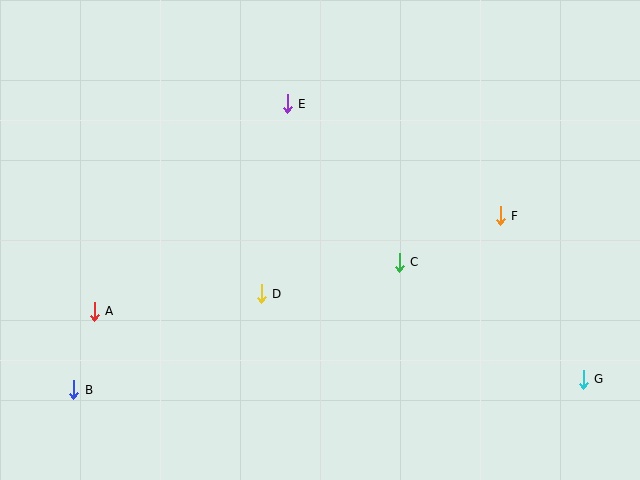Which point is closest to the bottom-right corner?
Point G is closest to the bottom-right corner.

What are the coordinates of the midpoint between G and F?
The midpoint between G and F is at (542, 297).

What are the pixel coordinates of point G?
Point G is at (583, 379).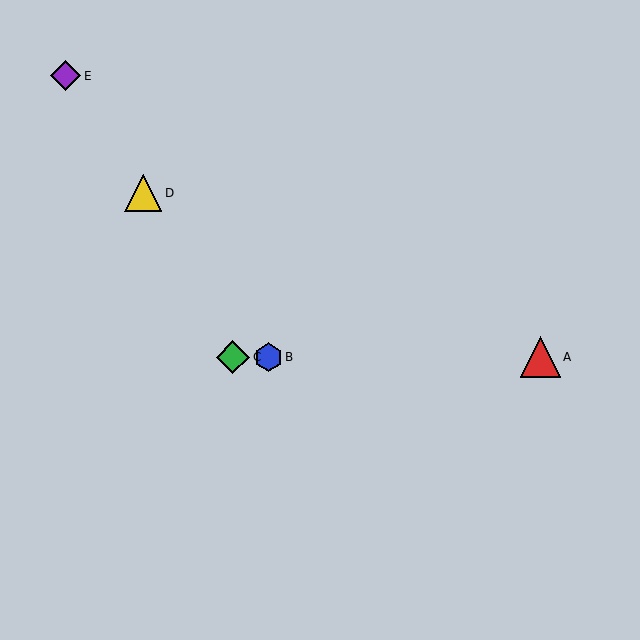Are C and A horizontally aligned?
Yes, both are at y≈357.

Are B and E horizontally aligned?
No, B is at y≈357 and E is at y≈76.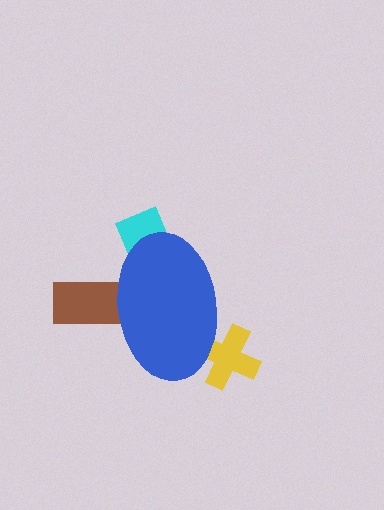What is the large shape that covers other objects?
A blue ellipse.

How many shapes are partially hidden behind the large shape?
3 shapes are partially hidden.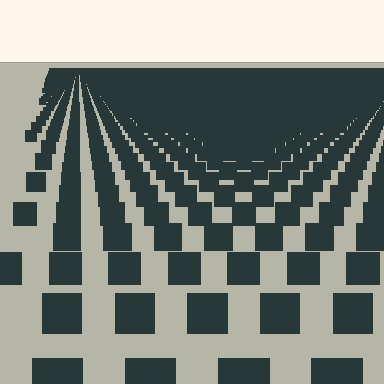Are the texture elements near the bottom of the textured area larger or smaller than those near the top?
Larger. Near the bottom, elements are closer to the viewer and appear at a bigger on-screen size.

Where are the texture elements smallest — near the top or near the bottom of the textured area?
Near the top.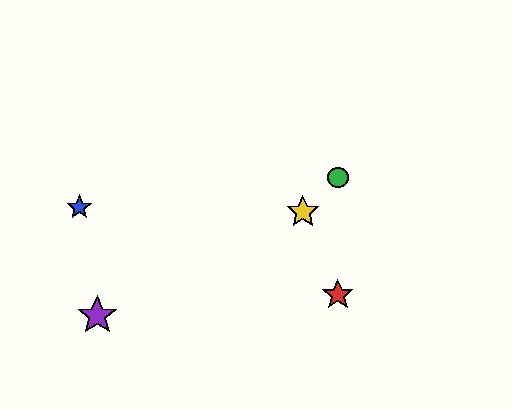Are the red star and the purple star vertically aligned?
No, the red star is at x≈338 and the purple star is at x≈97.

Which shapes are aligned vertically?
The red star, the green circle are aligned vertically.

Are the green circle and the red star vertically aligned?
Yes, both are at x≈338.